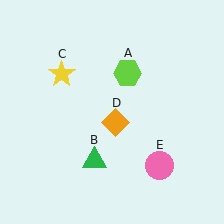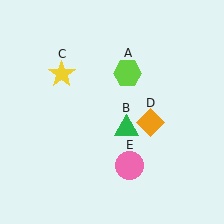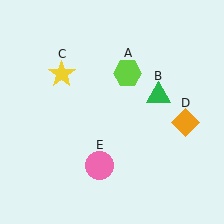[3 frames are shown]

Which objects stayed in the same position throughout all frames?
Lime hexagon (object A) and yellow star (object C) remained stationary.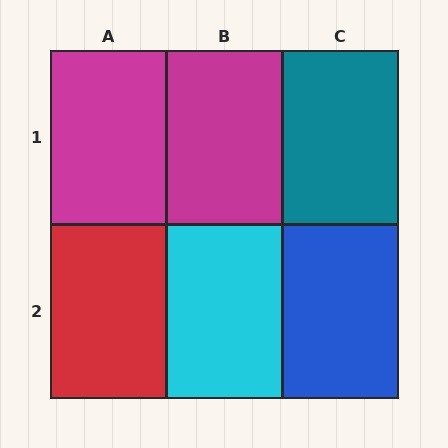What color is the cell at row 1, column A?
Magenta.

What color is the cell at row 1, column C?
Teal.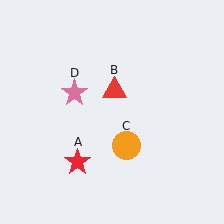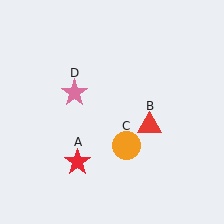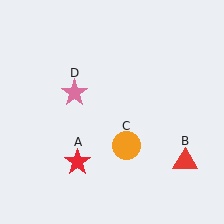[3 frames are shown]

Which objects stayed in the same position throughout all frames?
Red star (object A) and orange circle (object C) and pink star (object D) remained stationary.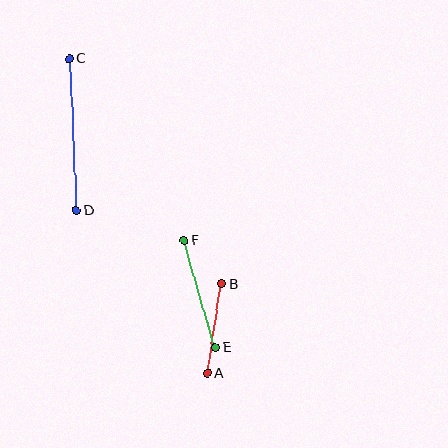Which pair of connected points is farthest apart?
Points C and D are farthest apart.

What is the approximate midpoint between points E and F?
The midpoint is at approximately (200, 294) pixels.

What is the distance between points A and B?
The distance is approximately 90 pixels.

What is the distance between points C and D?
The distance is approximately 152 pixels.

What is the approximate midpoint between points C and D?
The midpoint is at approximately (73, 135) pixels.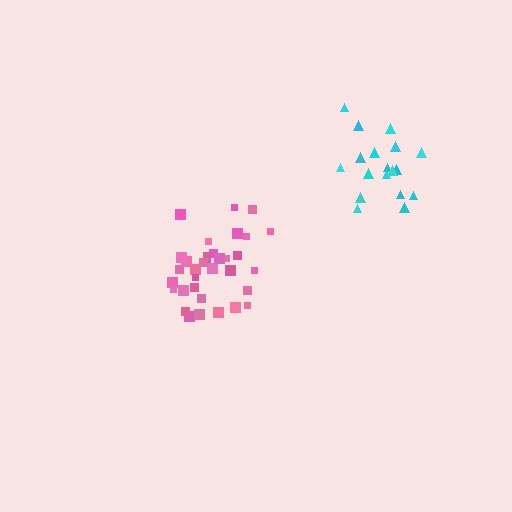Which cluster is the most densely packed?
Pink.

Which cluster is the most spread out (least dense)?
Cyan.